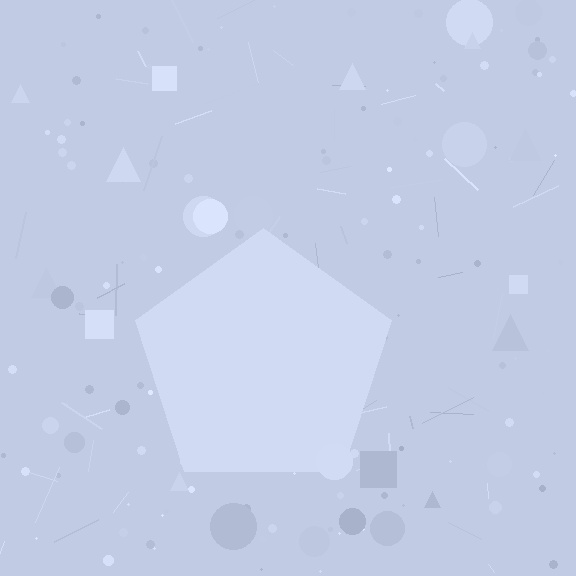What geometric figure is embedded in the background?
A pentagon is embedded in the background.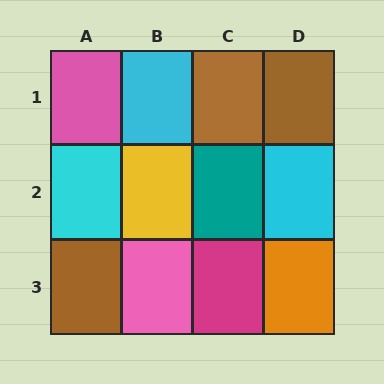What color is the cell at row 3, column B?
Pink.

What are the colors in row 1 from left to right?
Pink, cyan, brown, brown.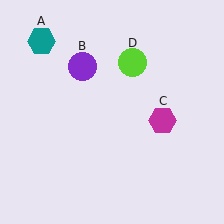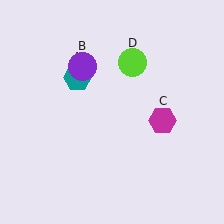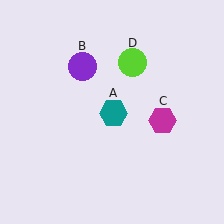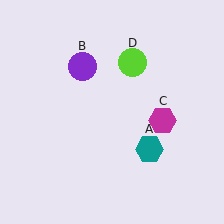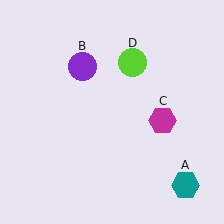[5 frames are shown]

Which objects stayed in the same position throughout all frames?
Purple circle (object B) and magenta hexagon (object C) and lime circle (object D) remained stationary.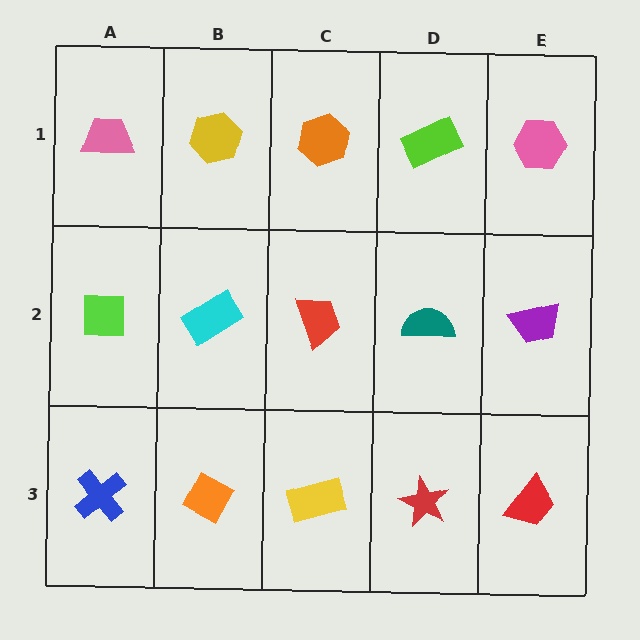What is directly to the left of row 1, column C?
A yellow hexagon.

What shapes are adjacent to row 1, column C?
A red trapezoid (row 2, column C), a yellow hexagon (row 1, column B), a lime rectangle (row 1, column D).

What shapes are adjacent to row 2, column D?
A lime rectangle (row 1, column D), a red star (row 3, column D), a red trapezoid (row 2, column C), a purple trapezoid (row 2, column E).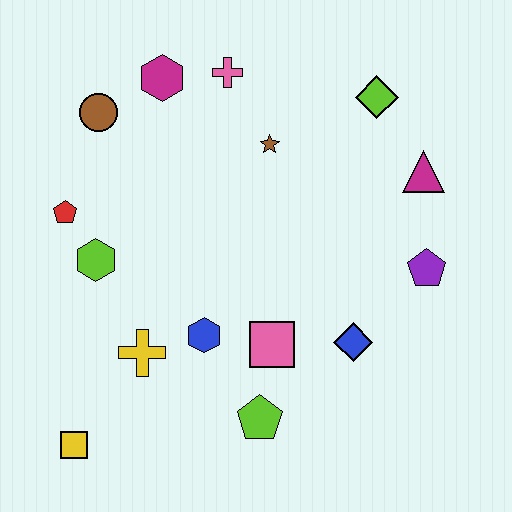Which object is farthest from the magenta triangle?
The yellow square is farthest from the magenta triangle.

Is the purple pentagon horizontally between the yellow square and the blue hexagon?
No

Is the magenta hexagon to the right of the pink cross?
No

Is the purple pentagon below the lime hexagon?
Yes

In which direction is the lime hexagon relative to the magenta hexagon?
The lime hexagon is below the magenta hexagon.